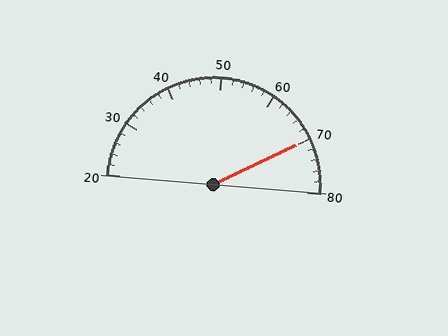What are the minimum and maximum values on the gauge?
The gauge ranges from 20 to 80.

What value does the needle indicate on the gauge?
The needle indicates approximately 70.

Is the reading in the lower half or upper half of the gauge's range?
The reading is in the upper half of the range (20 to 80).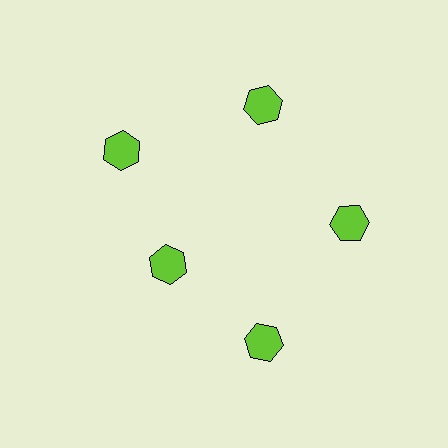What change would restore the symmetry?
The symmetry would be restored by moving it outward, back onto the ring so that all 5 hexagons sit at equal angles and equal distance from the center.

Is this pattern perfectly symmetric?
No. The 5 lime hexagons are arranged in a ring, but one element near the 8 o'clock position is pulled inward toward the center, breaking the 5-fold rotational symmetry.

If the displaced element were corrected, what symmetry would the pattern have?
It would have 5-fold rotational symmetry — the pattern would map onto itself every 72 degrees.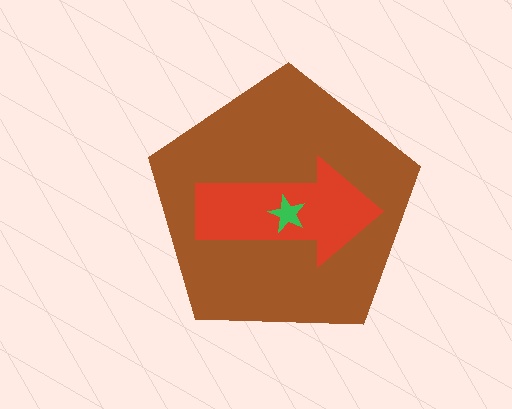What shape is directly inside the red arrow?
The green star.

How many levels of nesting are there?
3.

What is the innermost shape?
The green star.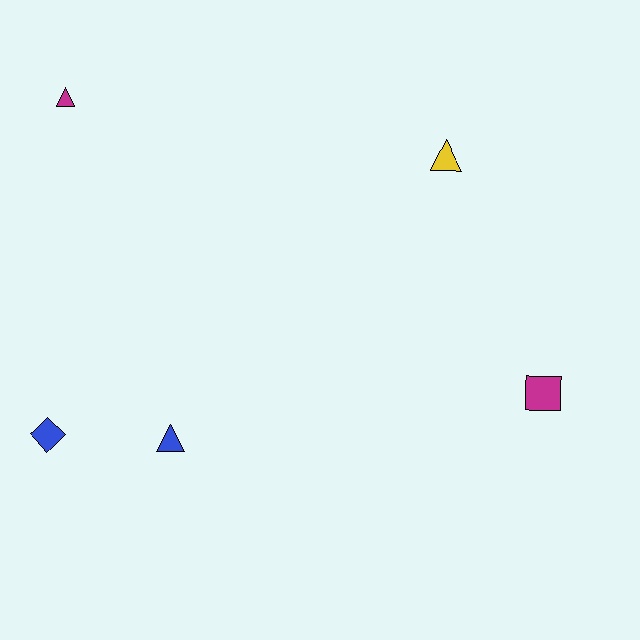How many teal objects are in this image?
There are no teal objects.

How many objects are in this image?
There are 5 objects.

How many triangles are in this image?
There are 3 triangles.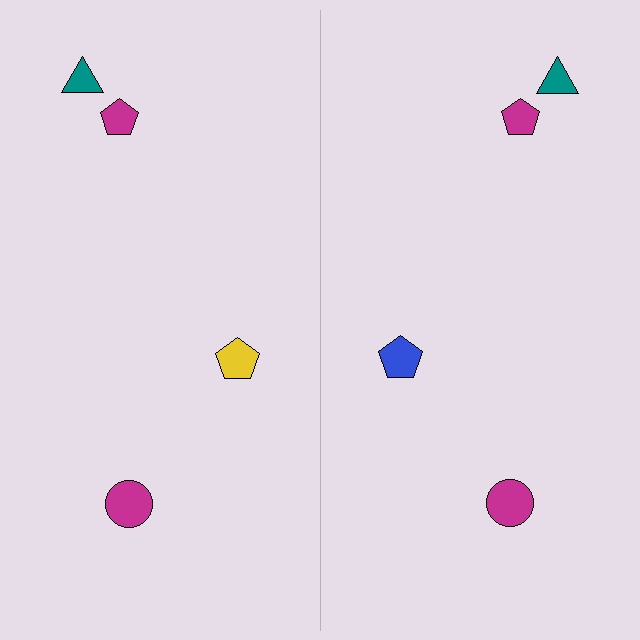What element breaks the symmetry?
The blue pentagon on the right side breaks the symmetry — its mirror counterpart is yellow.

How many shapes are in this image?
There are 8 shapes in this image.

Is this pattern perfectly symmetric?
No, the pattern is not perfectly symmetric. The blue pentagon on the right side breaks the symmetry — its mirror counterpart is yellow.